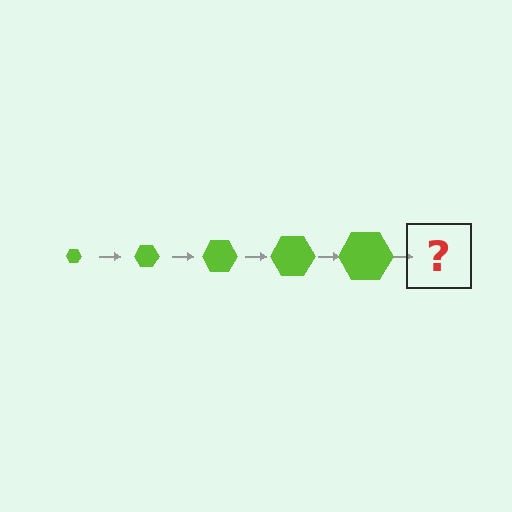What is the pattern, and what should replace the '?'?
The pattern is that the hexagon gets progressively larger each step. The '?' should be a lime hexagon, larger than the previous one.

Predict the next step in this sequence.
The next step is a lime hexagon, larger than the previous one.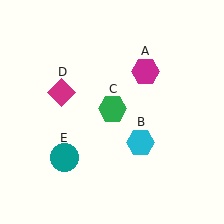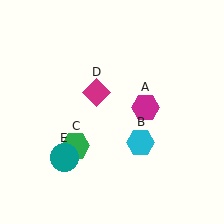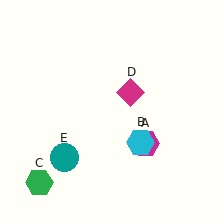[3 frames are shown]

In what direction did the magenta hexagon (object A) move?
The magenta hexagon (object A) moved down.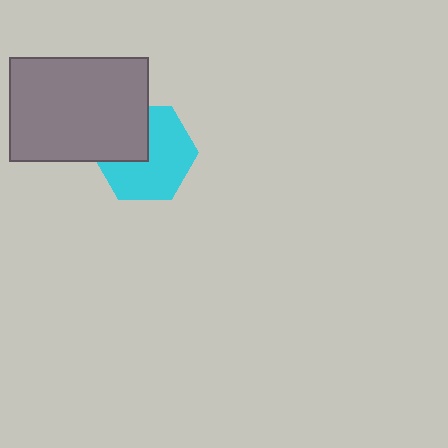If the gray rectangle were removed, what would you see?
You would see the complete cyan hexagon.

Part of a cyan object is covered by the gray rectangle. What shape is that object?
It is a hexagon.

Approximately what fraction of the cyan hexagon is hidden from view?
Roughly 34% of the cyan hexagon is hidden behind the gray rectangle.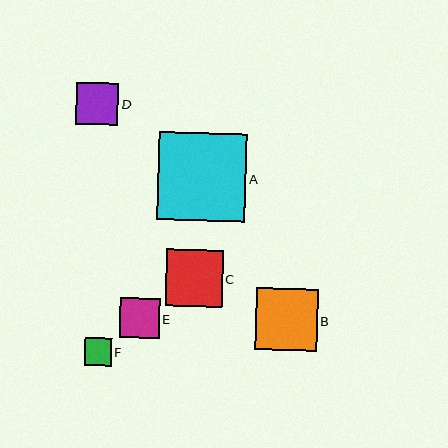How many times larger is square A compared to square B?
Square A is approximately 1.4 times the size of square B.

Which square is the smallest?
Square F is the smallest with a size of approximately 27 pixels.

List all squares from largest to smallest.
From largest to smallest: A, B, C, D, E, F.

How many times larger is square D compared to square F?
Square D is approximately 1.5 times the size of square F.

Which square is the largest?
Square A is the largest with a size of approximately 88 pixels.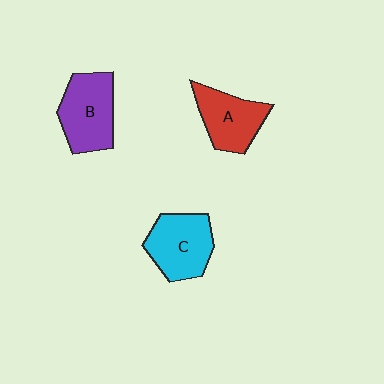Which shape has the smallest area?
Shape A (red).